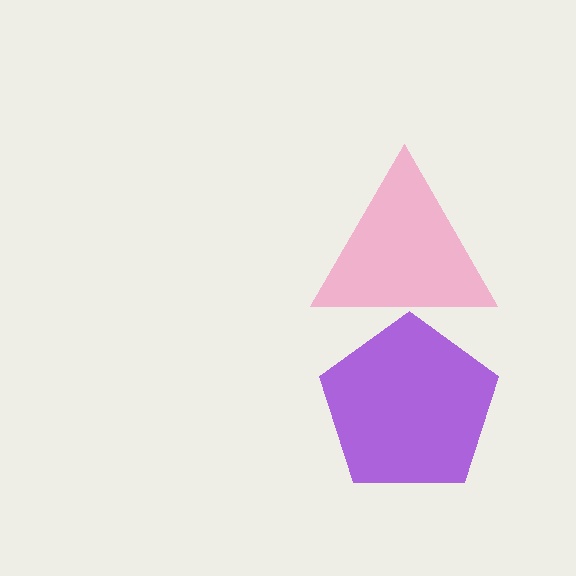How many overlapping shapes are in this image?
There are 2 overlapping shapes in the image.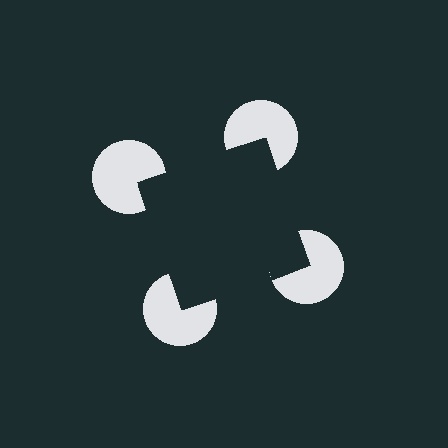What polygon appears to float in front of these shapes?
An illusory square — its edges are inferred from the aligned wedge cuts in the pac-man discs, not physically drawn.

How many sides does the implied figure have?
4 sides.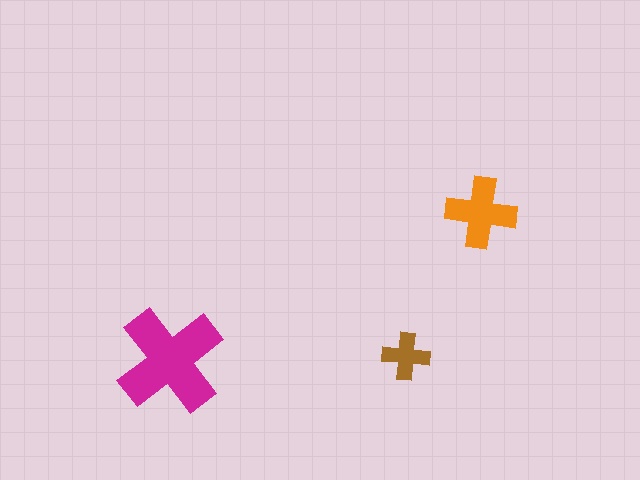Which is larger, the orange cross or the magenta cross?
The magenta one.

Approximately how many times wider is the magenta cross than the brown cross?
About 2.5 times wider.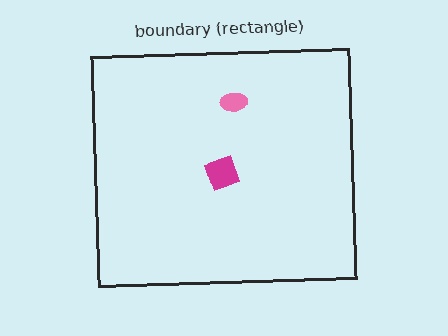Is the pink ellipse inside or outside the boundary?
Inside.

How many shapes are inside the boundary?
2 inside, 0 outside.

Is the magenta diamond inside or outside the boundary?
Inside.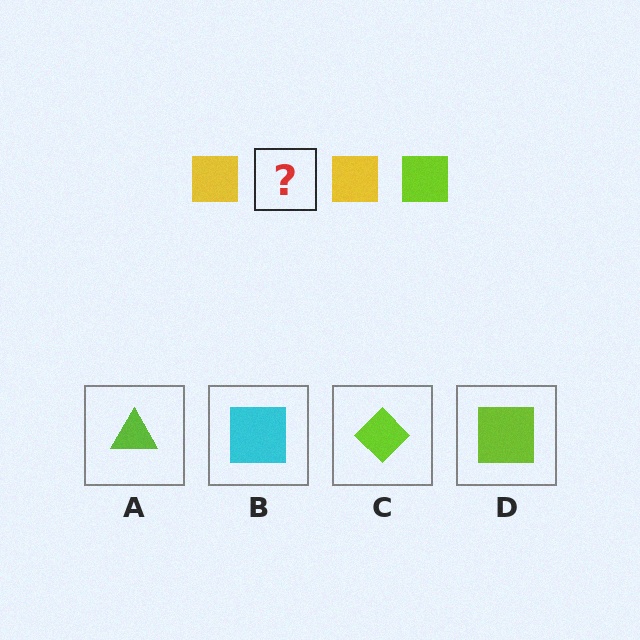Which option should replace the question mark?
Option D.